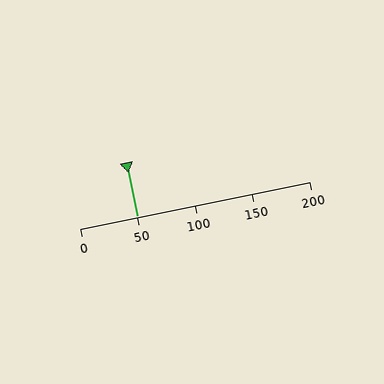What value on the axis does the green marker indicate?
The marker indicates approximately 50.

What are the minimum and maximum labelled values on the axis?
The axis runs from 0 to 200.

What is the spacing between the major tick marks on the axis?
The major ticks are spaced 50 apart.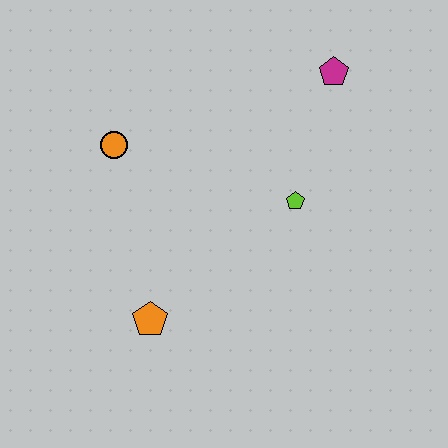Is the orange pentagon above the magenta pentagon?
No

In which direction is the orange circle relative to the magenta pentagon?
The orange circle is to the left of the magenta pentagon.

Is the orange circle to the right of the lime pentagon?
No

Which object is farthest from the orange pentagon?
The magenta pentagon is farthest from the orange pentagon.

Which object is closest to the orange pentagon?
The orange circle is closest to the orange pentagon.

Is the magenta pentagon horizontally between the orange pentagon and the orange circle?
No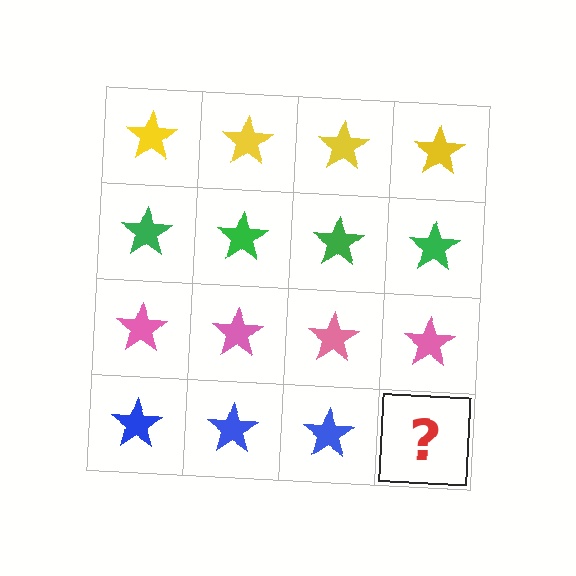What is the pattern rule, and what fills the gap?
The rule is that each row has a consistent color. The gap should be filled with a blue star.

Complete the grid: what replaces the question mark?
The question mark should be replaced with a blue star.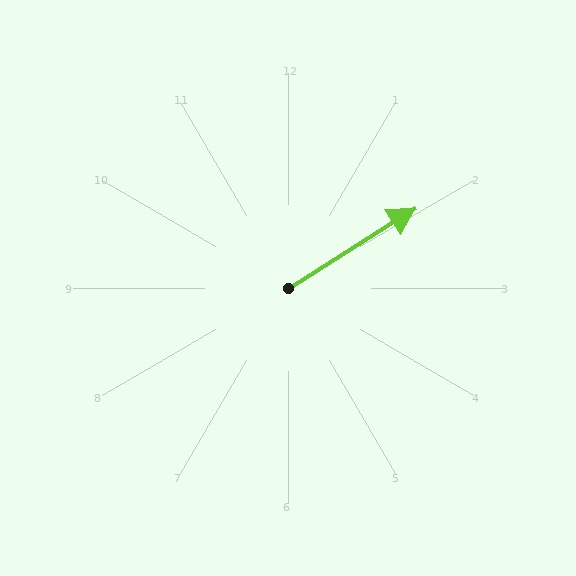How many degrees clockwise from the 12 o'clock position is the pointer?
Approximately 58 degrees.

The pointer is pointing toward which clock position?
Roughly 2 o'clock.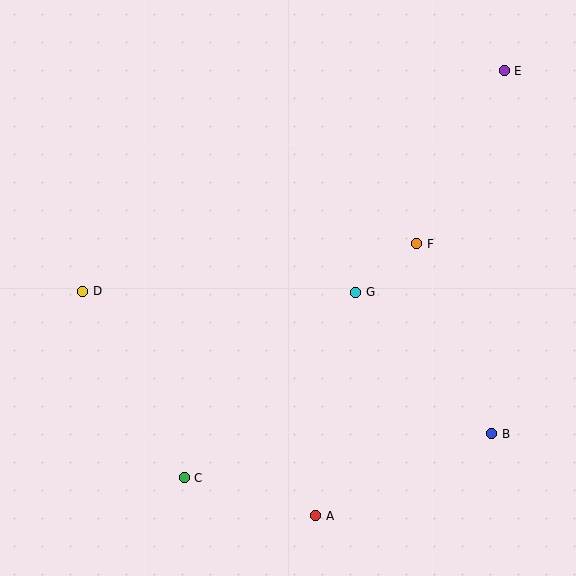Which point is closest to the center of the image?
Point G at (356, 292) is closest to the center.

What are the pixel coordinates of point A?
Point A is at (316, 516).